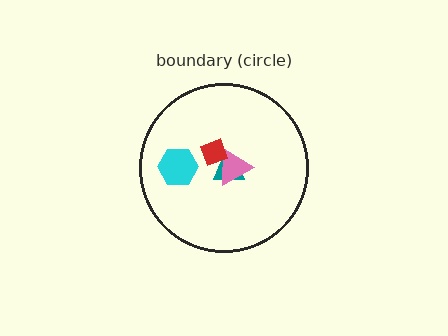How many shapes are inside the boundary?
4 inside, 0 outside.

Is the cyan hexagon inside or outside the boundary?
Inside.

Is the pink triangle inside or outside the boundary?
Inside.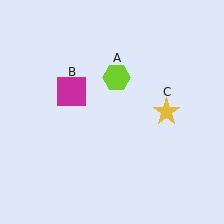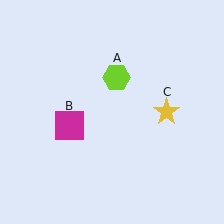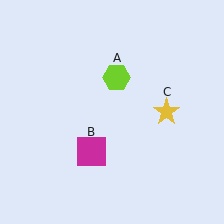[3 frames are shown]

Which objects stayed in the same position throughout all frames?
Lime hexagon (object A) and yellow star (object C) remained stationary.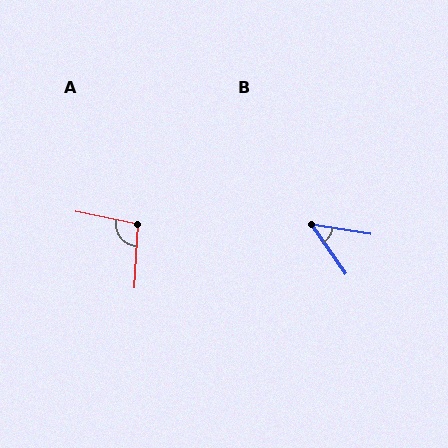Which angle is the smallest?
B, at approximately 46 degrees.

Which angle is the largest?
A, at approximately 99 degrees.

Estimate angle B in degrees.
Approximately 46 degrees.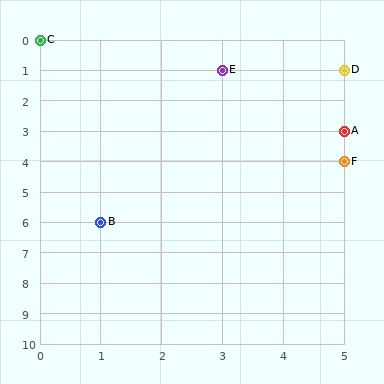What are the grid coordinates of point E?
Point E is at grid coordinates (3, 1).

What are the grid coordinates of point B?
Point B is at grid coordinates (1, 6).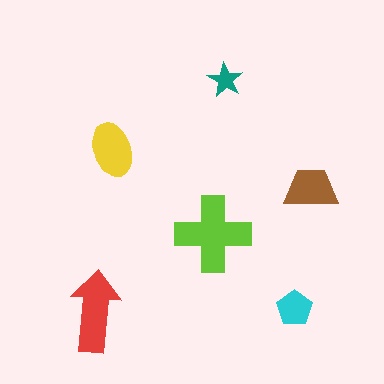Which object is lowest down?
The red arrow is bottommost.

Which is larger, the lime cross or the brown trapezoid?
The lime cross.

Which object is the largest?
The lime cross.